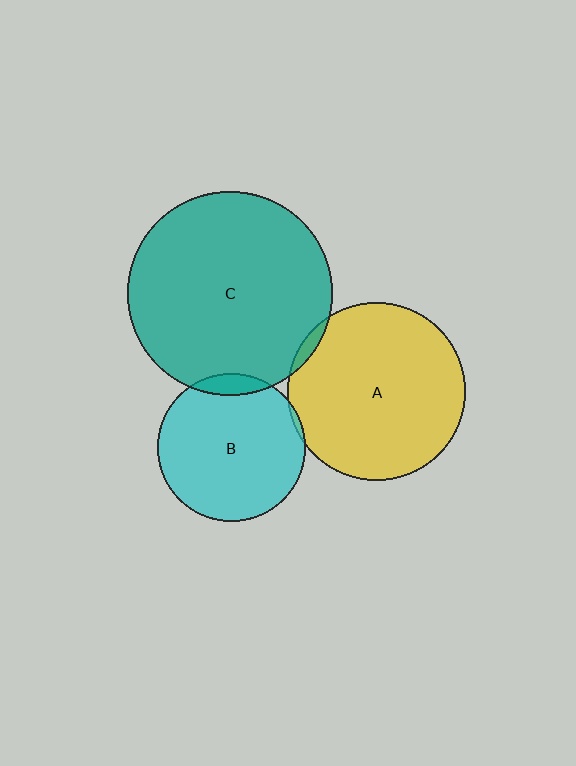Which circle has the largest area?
Circle C (teal).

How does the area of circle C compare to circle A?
Approximately 1.3 times.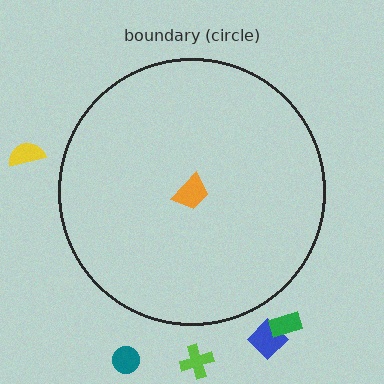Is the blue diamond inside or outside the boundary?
Outside.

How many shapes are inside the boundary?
1 inside, 5 outside.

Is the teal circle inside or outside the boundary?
Outside.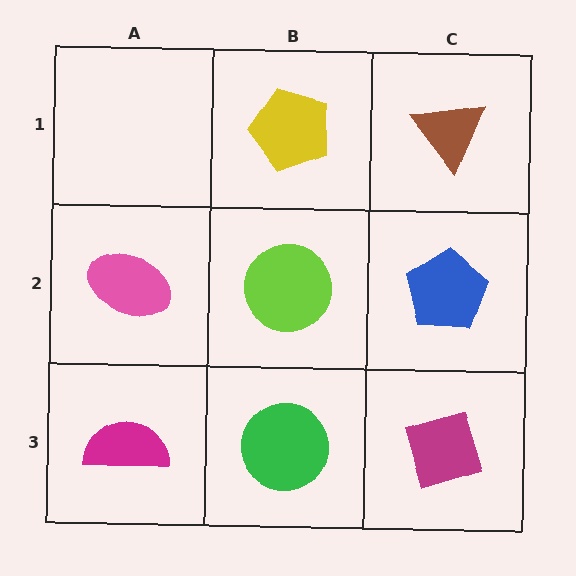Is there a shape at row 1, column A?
No, that cell is empty.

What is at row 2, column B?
A lime circle.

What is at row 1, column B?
A yellow pentagon.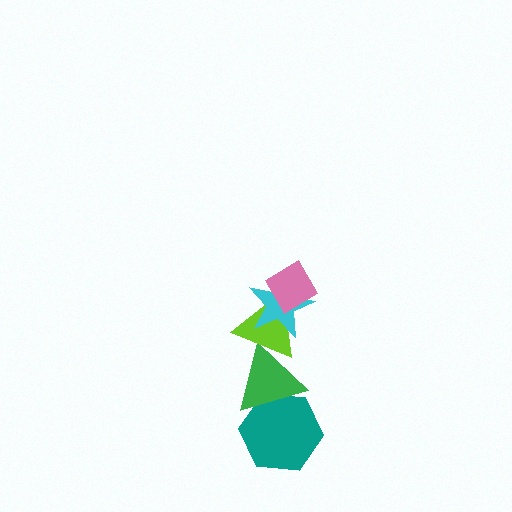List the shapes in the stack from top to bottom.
From top to bottom: the pink diamond, the cyan star, the lime triangle, the green triangle, the teal hexagon.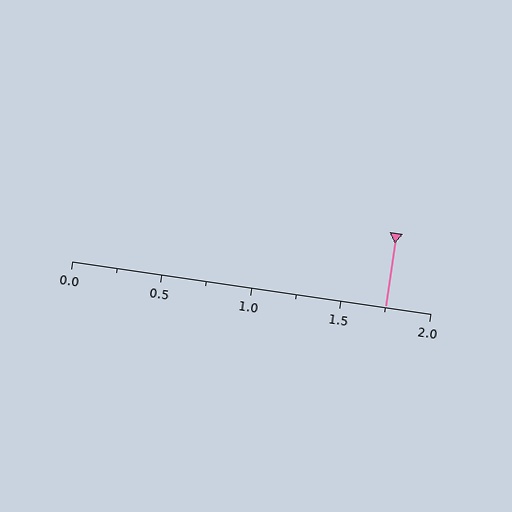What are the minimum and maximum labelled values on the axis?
The axis runs from 0.0 to 2.0.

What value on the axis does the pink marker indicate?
The marker indicates approximately 1.75.